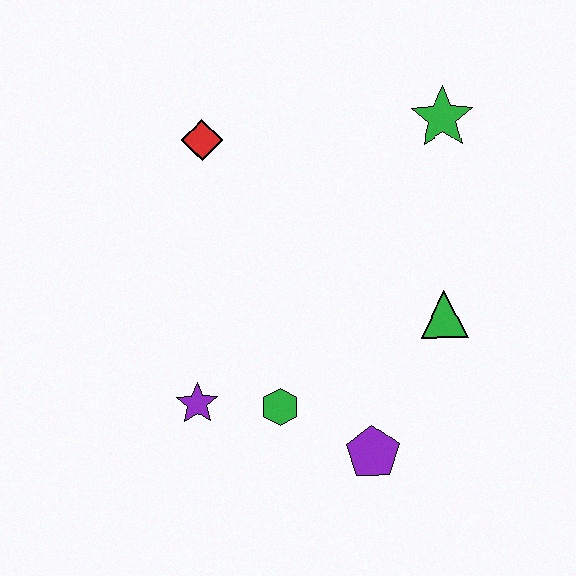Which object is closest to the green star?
The green triangle is closest to the green star.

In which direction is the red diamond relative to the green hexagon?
The red diamond is above the green hexagon.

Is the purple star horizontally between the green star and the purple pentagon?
No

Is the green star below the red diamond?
No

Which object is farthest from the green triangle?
The red diamond is farthest from the green triangle.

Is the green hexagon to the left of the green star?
Yes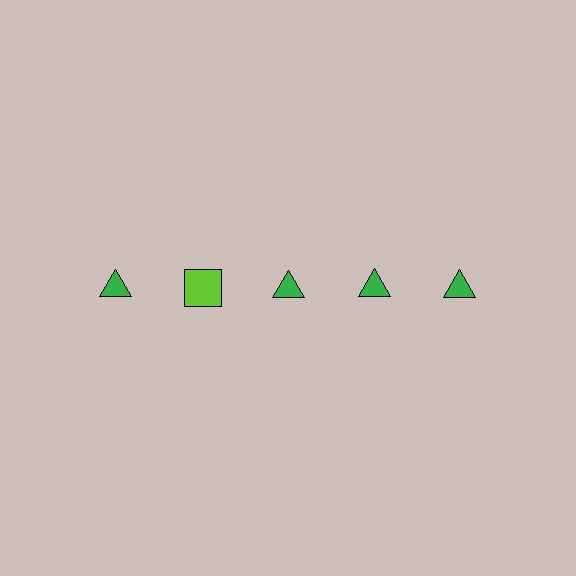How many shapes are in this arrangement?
There are 5 shapes arranged in a grid pattern.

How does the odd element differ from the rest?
It differs in both color (lime instead of green) and shape (square instead of triangle).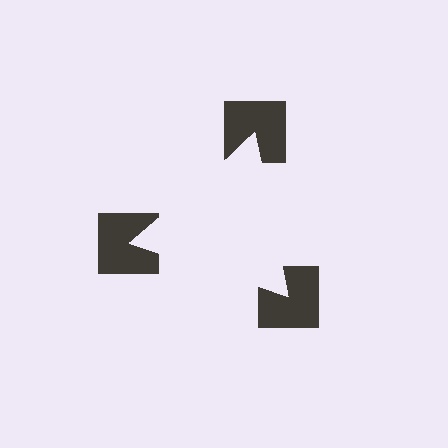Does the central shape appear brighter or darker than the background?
It typically appears slightly brighter than the background, even though no actual brightness change is drawn.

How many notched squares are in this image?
There are 3 — one at each vertex of the illusory triangle.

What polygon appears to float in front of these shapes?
An illusory triangle — its edges are inferred from the aligned wedge cuts in the notched squares, not physically drawn.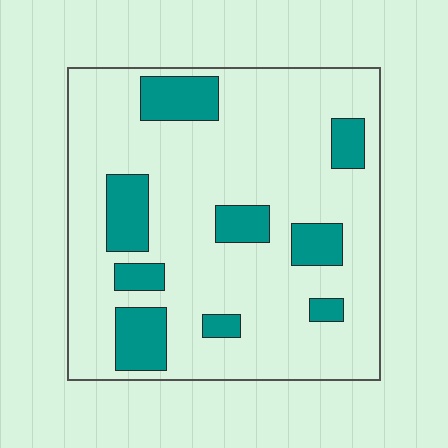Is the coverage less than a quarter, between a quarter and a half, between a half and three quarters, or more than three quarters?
Less than a quarter.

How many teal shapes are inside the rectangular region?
9.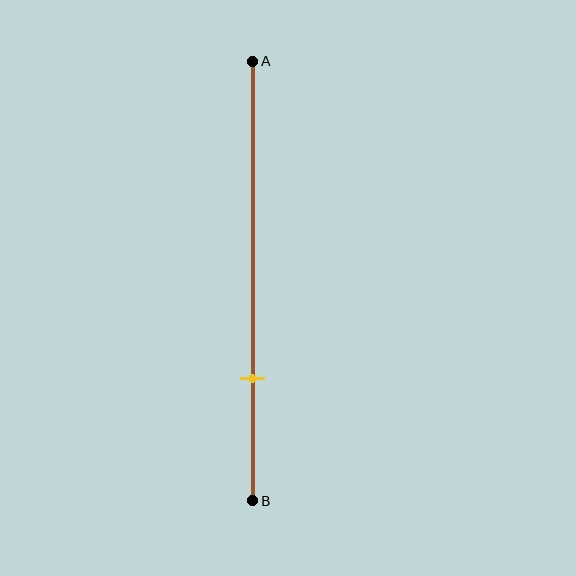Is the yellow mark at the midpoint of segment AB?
No, the mark is at about 70% from A, not at the 50% midpoint.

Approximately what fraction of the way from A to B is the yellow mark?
The yellow mark is approximately 70% of the way from A to B.